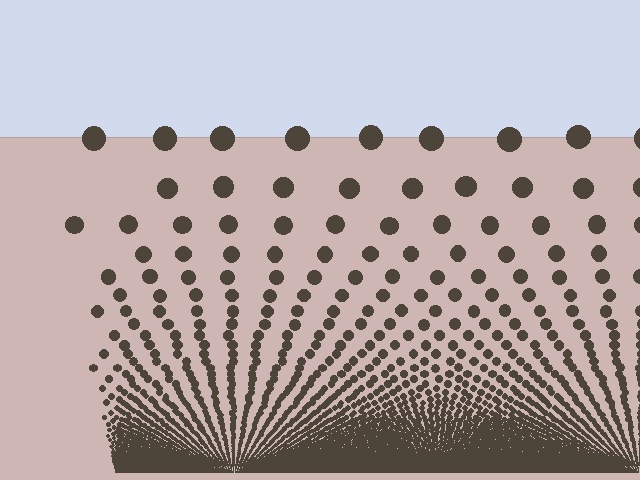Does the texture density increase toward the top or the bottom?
Density increases toward the bottom.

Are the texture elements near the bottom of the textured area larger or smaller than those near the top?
Smaller. The gradient is inverted — elements near the bottom are smaller and denser.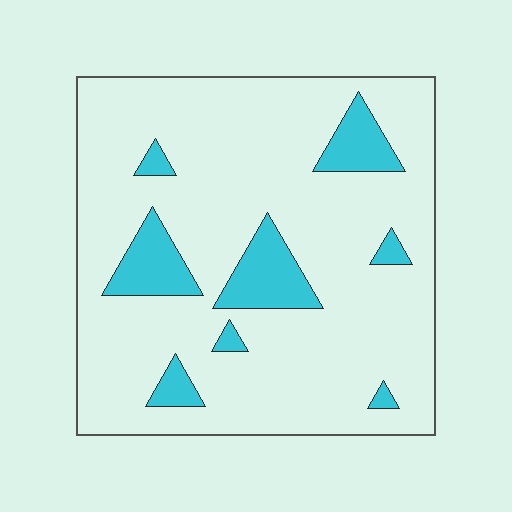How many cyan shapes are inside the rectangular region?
8.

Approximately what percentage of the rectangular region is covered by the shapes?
Approximately 15%.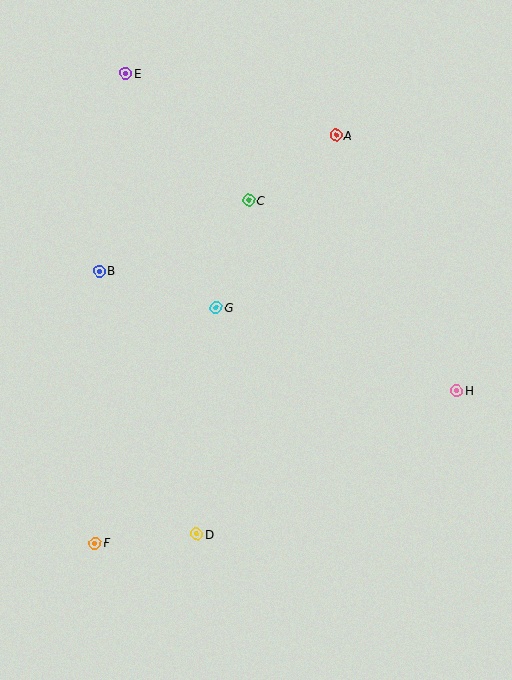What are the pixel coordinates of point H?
Point H is at (456, 390).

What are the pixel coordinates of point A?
Point A is at (336, 135).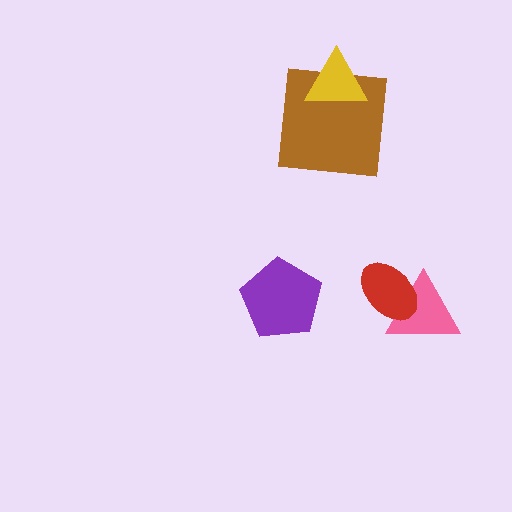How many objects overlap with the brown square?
1 object overlaps with the brown square.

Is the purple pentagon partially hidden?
No, no other shape covers it.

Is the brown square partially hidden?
Yes, it is partially covered by another shape.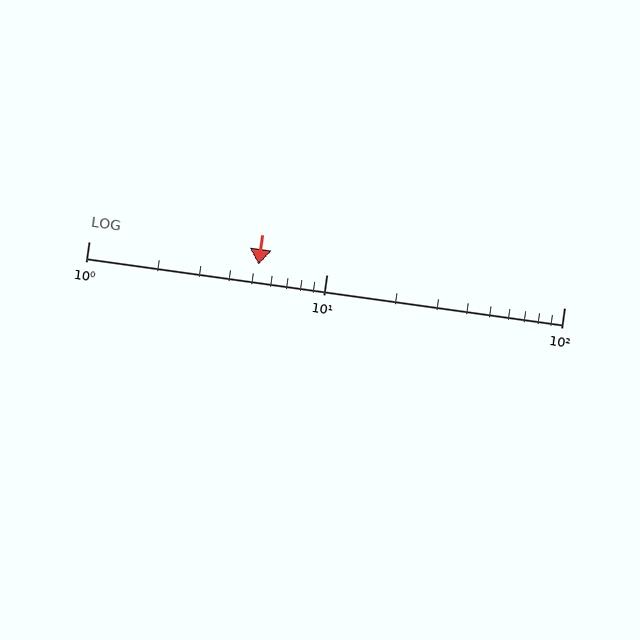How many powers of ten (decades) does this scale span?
The scale spans 2 decades, from 1 to 100.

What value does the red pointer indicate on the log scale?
The pointer indicates approximately 5.2.